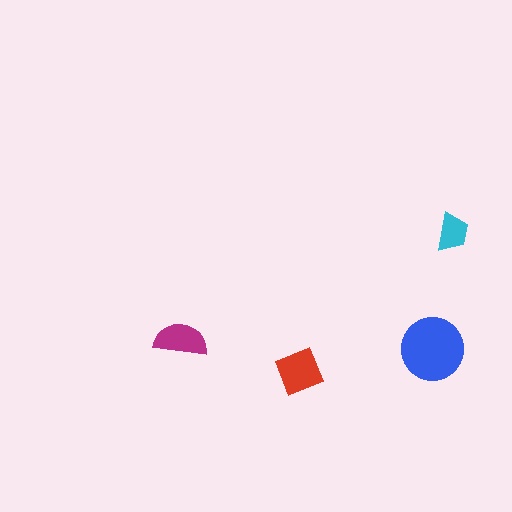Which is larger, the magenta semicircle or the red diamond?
The red diamond.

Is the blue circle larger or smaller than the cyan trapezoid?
Larger.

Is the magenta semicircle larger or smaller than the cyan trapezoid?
Larger.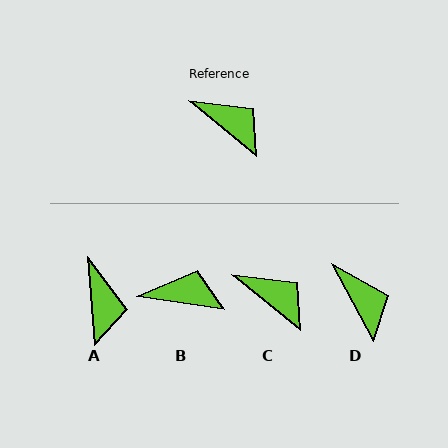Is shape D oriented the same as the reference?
No, it is off by about 22 degrees.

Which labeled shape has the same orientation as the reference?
C.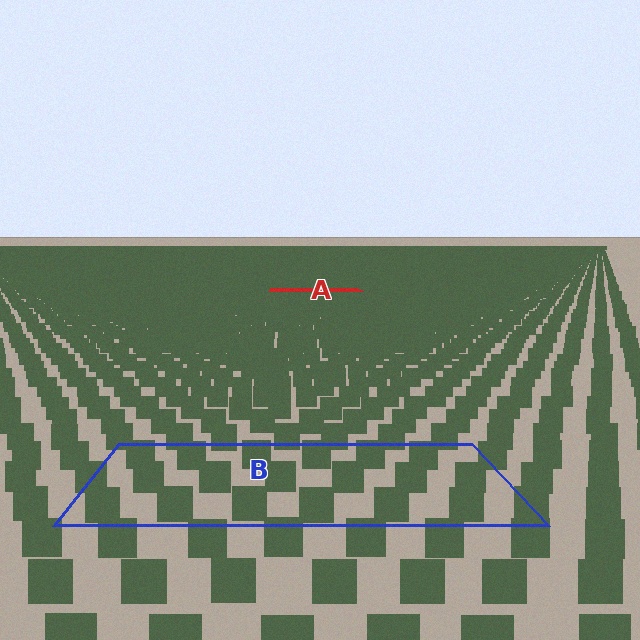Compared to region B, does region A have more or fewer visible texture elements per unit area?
Region A has more texture elements per unit area — they are packed more densely because it is farther away.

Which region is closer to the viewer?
Region B is closer. The texture elements there are larger and more spread out.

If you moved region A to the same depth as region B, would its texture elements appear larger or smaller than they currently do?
They would appear larger. At a closer depth, the same texture elements are projected at a bigger on-screen size.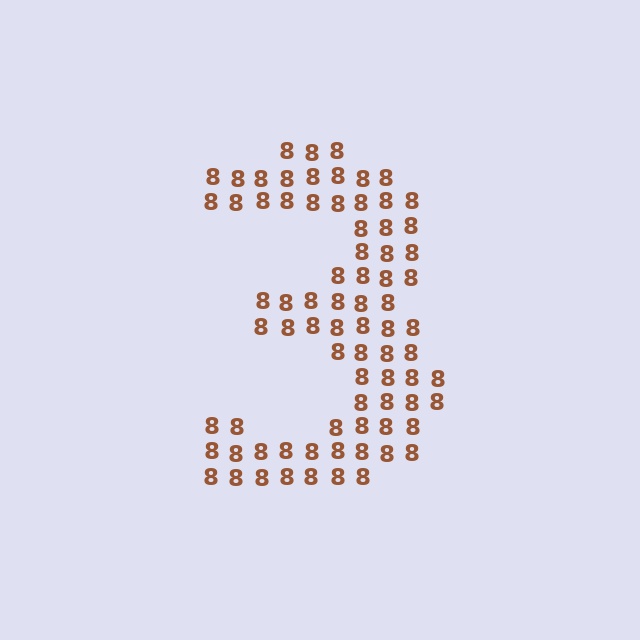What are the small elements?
The small elements are digit 8's.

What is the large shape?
The large shape is the digit 3.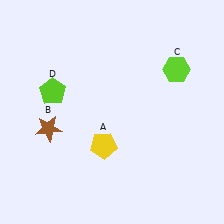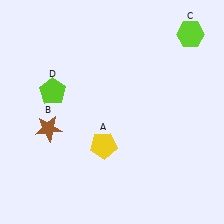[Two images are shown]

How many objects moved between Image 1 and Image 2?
1 object moved between the two images.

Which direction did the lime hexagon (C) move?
The lime hexagon (C) moved up.